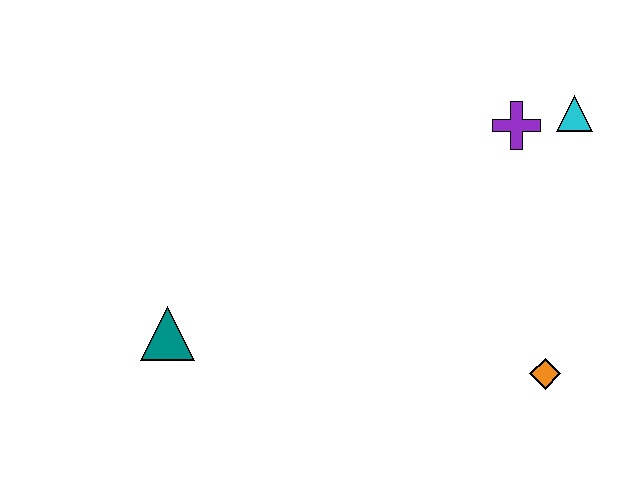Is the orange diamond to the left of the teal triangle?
No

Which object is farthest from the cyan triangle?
The teal triangle is farthest from the cyan triangle.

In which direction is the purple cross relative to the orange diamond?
The purple cross is above the orange diamond.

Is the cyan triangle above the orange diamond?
Yes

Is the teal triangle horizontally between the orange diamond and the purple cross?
No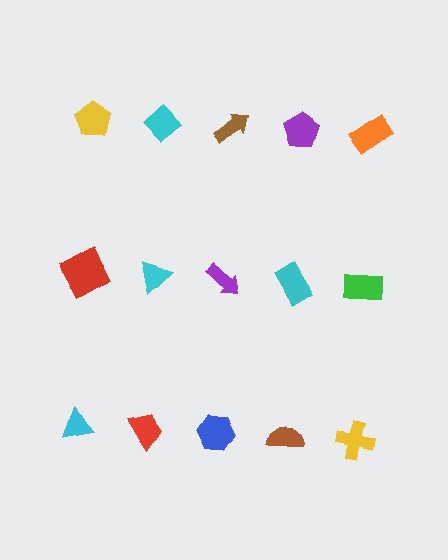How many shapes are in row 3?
5 shapes.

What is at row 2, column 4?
A cyan rectangle.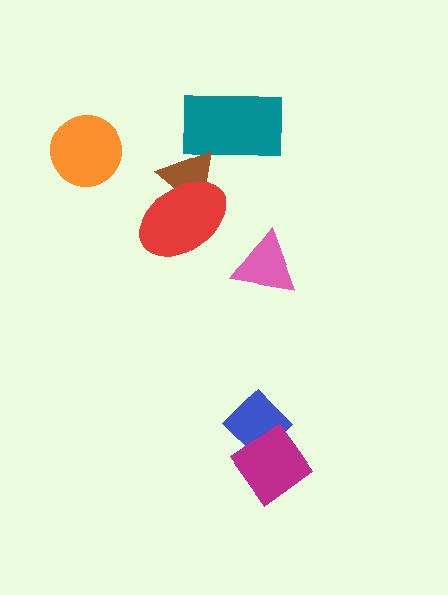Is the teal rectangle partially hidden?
Yes, it is partially covered by another shape.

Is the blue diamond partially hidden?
Yes, it is partially covered by another shape.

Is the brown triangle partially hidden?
Yes, it is partially covered by another shape.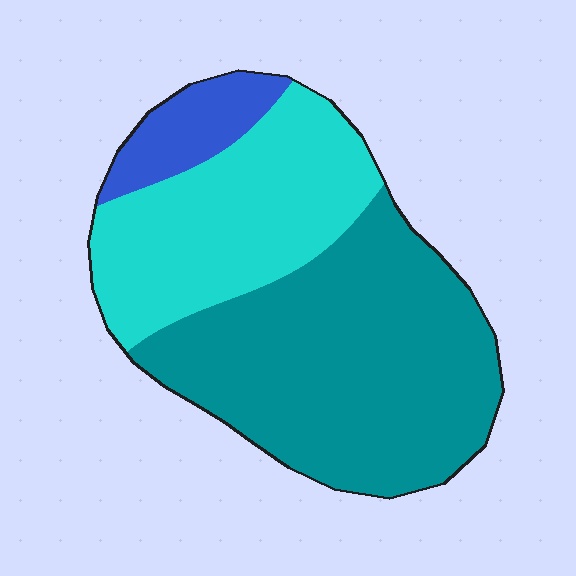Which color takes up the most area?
Teal, at roughly 55%.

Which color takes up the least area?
Blue, at roughly 10%.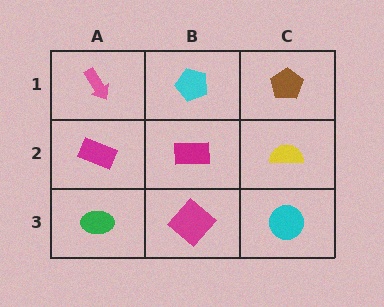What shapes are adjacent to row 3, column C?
A yellow semicircle (row 2, column C), a magenta diamond (row 3, column B).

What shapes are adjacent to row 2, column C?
A brown pentagon (row 1, column C), a cyan circle (row 3, column C), a magenta rectangle (row 2, column B).